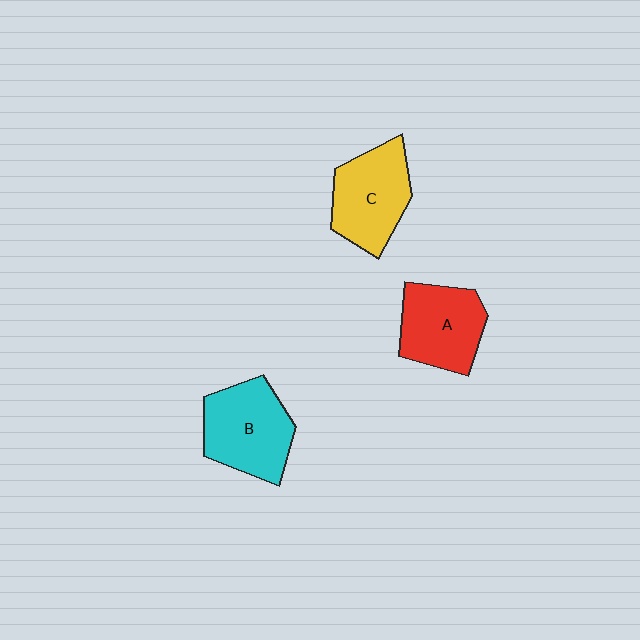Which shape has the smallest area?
Shape A (red).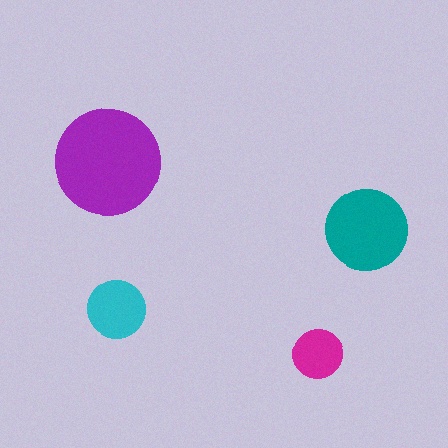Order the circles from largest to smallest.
the purple one, the teal one, the cyan one, the magenta one.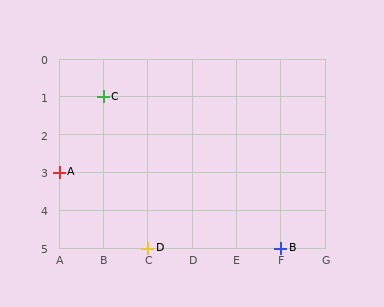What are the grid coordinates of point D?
Point D is at grid coordinates (C, 5).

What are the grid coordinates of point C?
Point C is at grid coordinates (B, 1).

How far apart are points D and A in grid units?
Points D and A are 2 columns and 2 rows apart (about 2.8 grid units diagonally).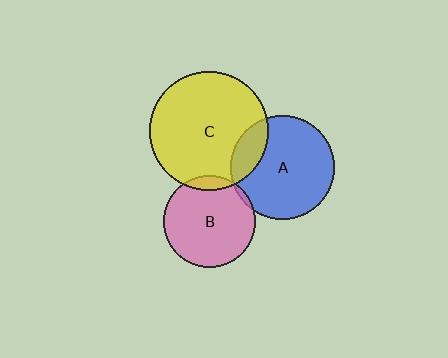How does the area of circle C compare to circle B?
Approximately 1.7 times.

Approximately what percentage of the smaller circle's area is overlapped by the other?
Approximately 5%.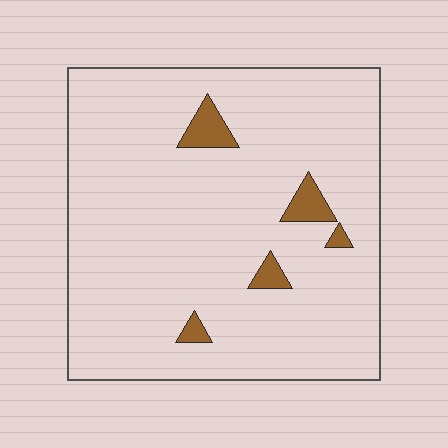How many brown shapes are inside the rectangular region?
5.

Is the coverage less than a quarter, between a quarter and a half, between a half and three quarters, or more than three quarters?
Less than a quarter.